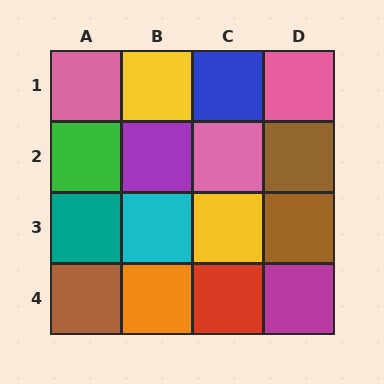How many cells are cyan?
1 cell is cyan.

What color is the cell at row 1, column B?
Yellow.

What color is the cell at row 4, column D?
Magenta.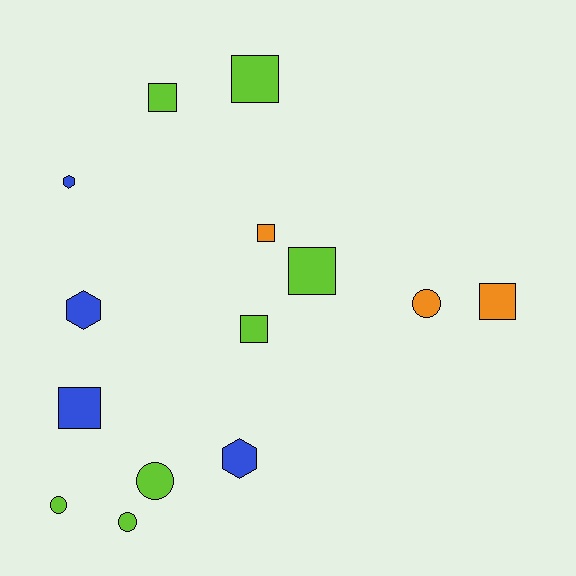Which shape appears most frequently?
Square, with 7 objects.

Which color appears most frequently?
Lime, with 7 objects.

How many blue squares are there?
There is 1 blue square.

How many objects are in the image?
There are 14 objects.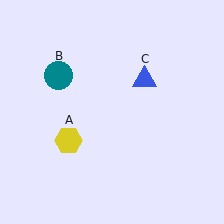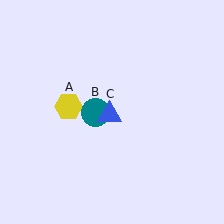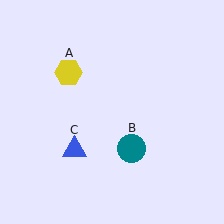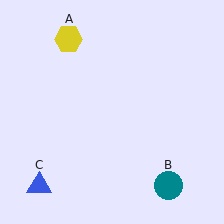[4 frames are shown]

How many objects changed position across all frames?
3 objects changed position: yellow hexagon (object A), teal circle (object B), blue triangle (object C).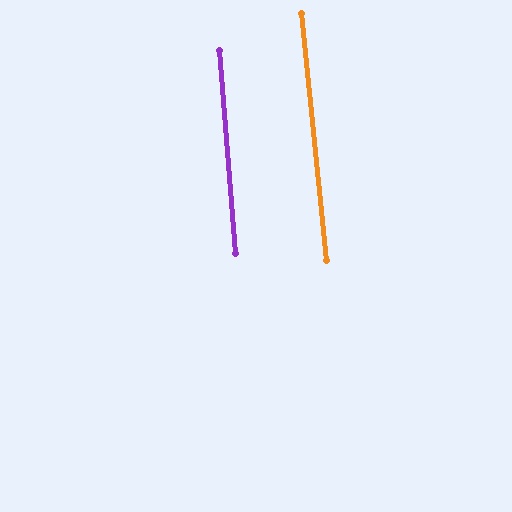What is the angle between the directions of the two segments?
Approximately 1 degree.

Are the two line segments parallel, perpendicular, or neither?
Parallel — their directions differ by only 1.2°.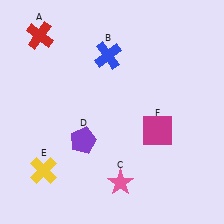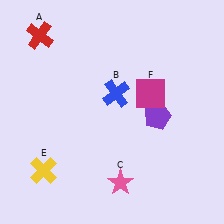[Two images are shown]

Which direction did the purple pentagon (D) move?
The purple pentagon (D) moved right.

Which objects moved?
The objects that moved are: the blue cross (B), the purple pentagon (D), the magenta square (F).